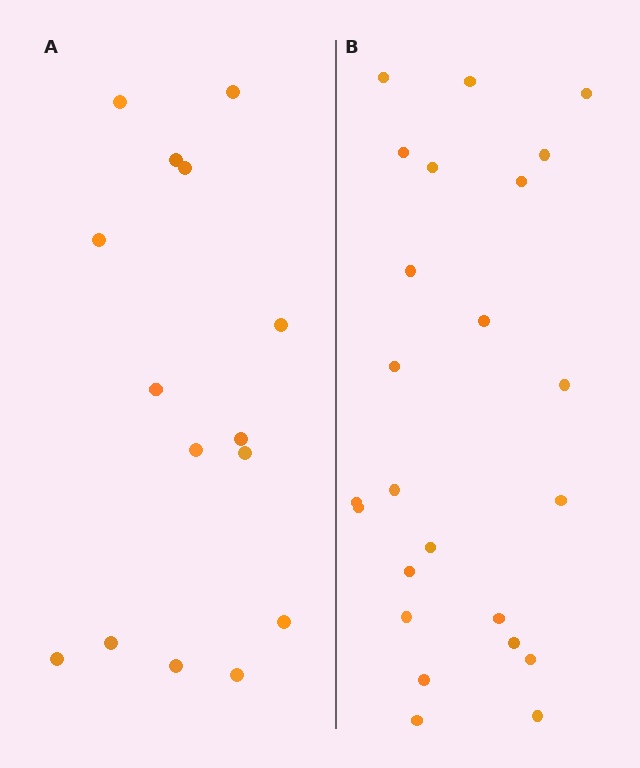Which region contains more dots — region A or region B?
Region B (the right region) has more dots.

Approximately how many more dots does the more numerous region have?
Region B has roughly 8 or so more dots than region A.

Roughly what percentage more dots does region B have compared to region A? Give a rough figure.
About 60% more.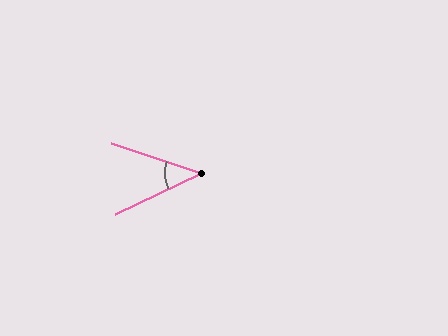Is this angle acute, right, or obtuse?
It is acute.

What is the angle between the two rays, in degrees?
Approximately 44 degrees.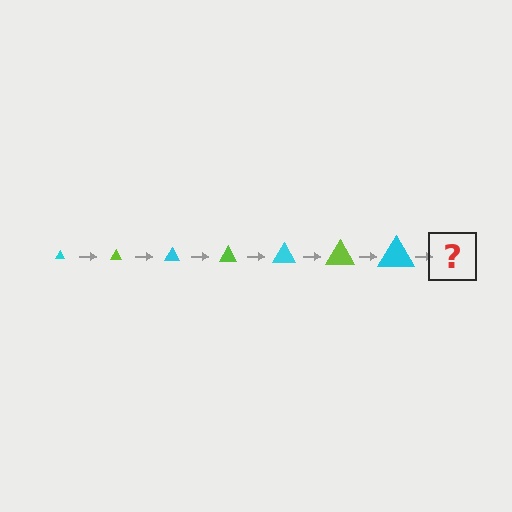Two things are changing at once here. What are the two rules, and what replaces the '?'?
The two rules are that the triangle grows larger each step and the color cycles through cyan and lime. The '?' should be a lime triangle, larger than the previous one.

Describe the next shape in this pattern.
It should be a lime triangle, larger than the previous one.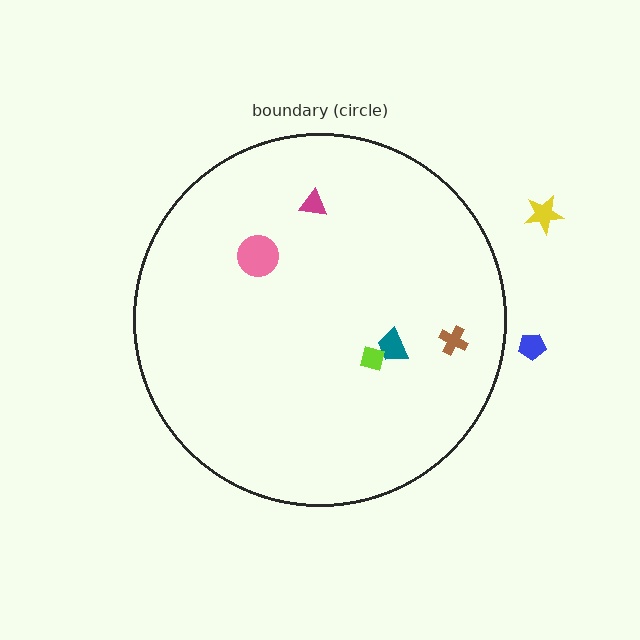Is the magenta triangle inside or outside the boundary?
Inside.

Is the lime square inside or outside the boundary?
Inside.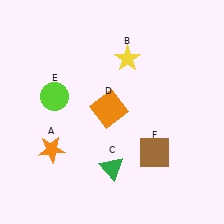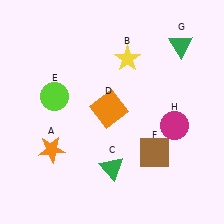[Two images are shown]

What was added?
A green triangle (G), a magenta circle (H) were added in Image 2.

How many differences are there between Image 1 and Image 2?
There are 2 differences between the two images.